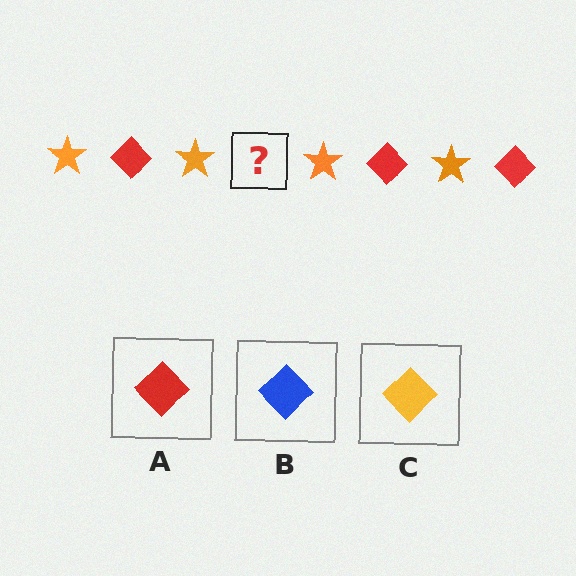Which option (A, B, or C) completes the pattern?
A.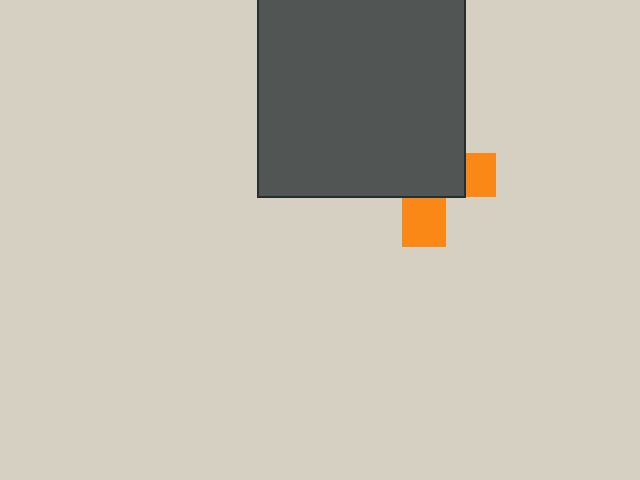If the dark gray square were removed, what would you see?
You would see the complete orange cross.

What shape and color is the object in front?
The object in front is a dark gray square.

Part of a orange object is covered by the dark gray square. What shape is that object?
It is a cross.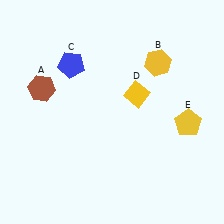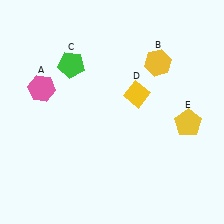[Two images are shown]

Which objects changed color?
A changed from brown to pink. C changed from blue to green.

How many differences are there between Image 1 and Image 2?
There are 2 differences between the two images.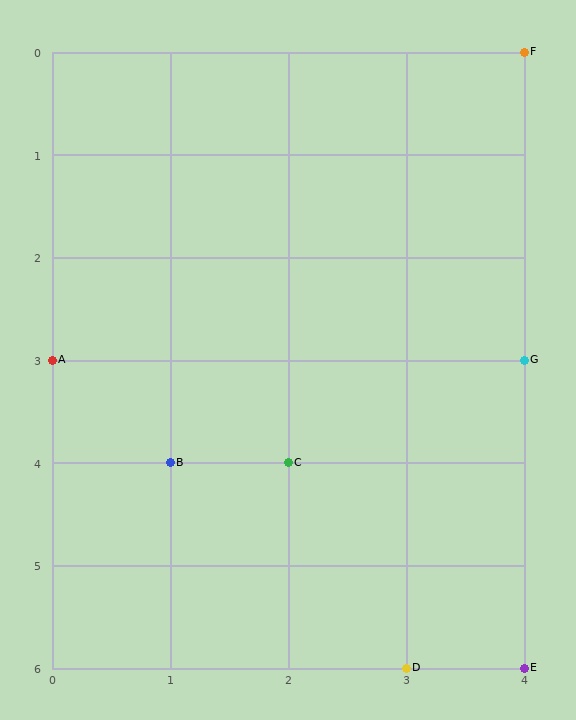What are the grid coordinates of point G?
Point G is at grid coordinates (4, 3).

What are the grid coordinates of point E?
Point E is at grid coordinates (4, 6).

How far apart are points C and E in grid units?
Points C and E are 2 columns and 2 rows apart (about 2.8 grid units diagonally).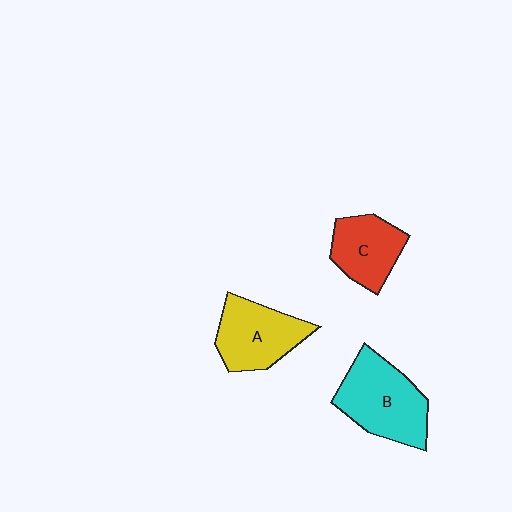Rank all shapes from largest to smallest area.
From largest to smallest: B (cyan), A (yellow), C (red).